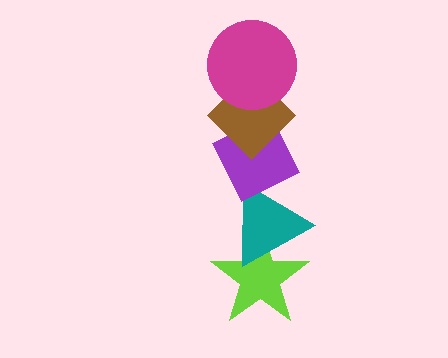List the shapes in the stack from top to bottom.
From top to bottom: the magenta circle, the brown diamond, the purple diamond, the teal triangle, the lime star.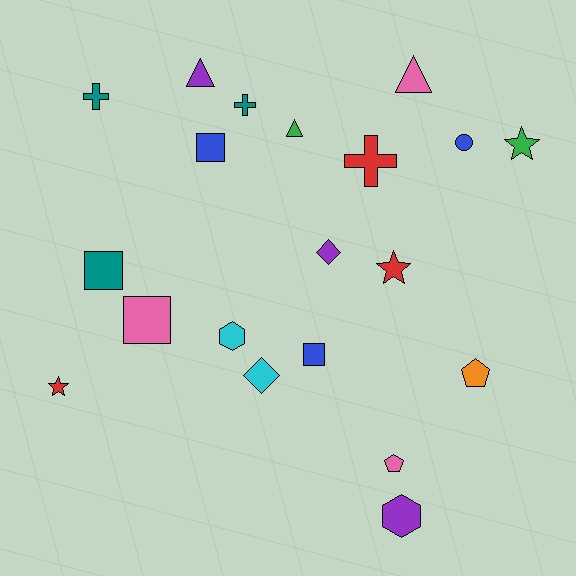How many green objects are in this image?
There are 2 green objects.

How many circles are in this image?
There is 1 circle.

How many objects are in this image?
There are 20 objects.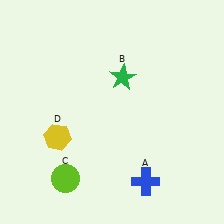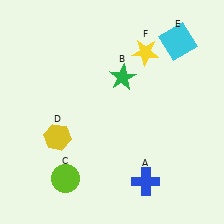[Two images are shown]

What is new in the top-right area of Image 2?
A yellow star (F) was added in the top-right area of Image 2.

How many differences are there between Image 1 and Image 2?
There are 2 differences between the two images.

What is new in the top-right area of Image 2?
A cyan square (E) was added in the top-right area of Image 2.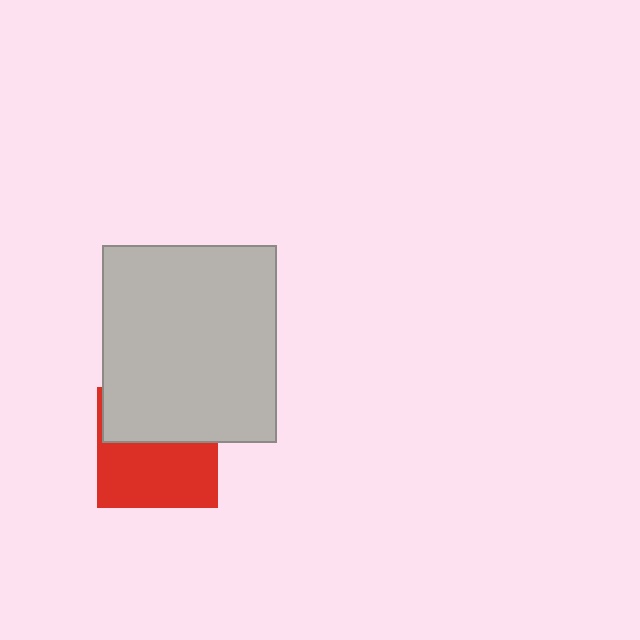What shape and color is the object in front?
The object in front is a light gray rectangle.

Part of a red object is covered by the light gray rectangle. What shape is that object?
It is a square.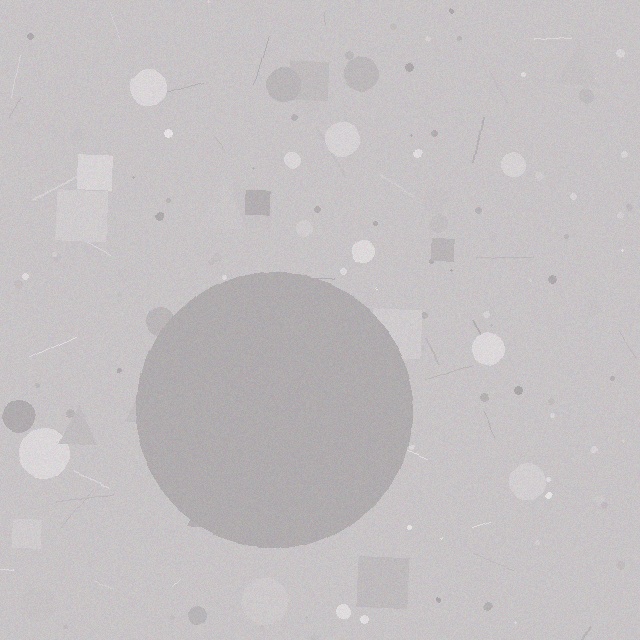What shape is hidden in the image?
A circle is hidden in the image.